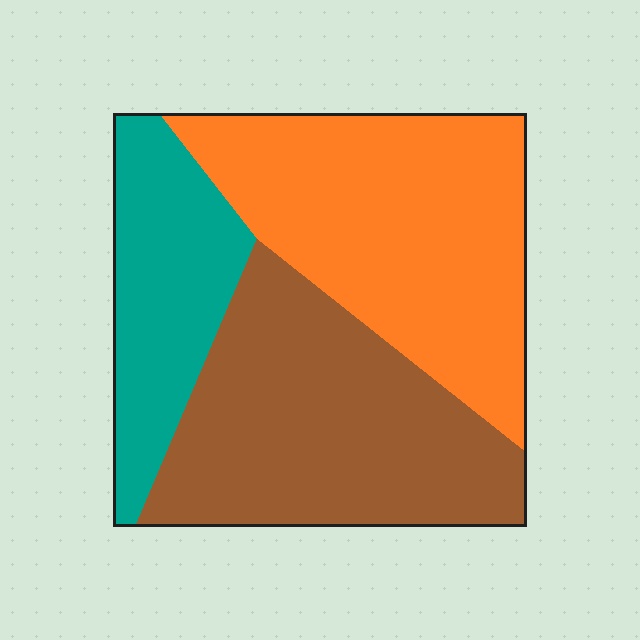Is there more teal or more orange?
Orange.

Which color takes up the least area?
Teal, at roughly 20%.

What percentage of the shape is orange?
Orange covers 40% of the shape.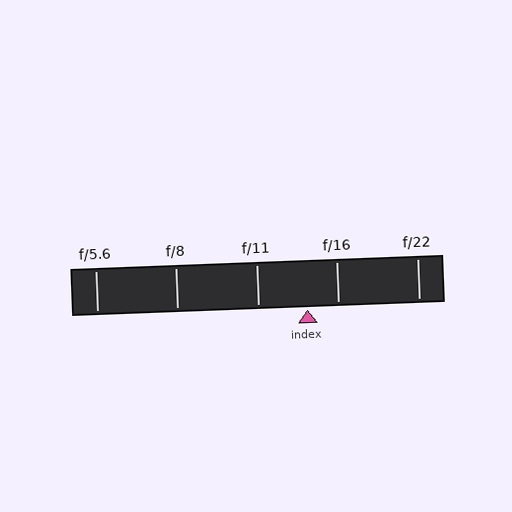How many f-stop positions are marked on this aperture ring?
There are 5 f-stop positions marked.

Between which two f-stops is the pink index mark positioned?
The index mark is between f/11 and f/16.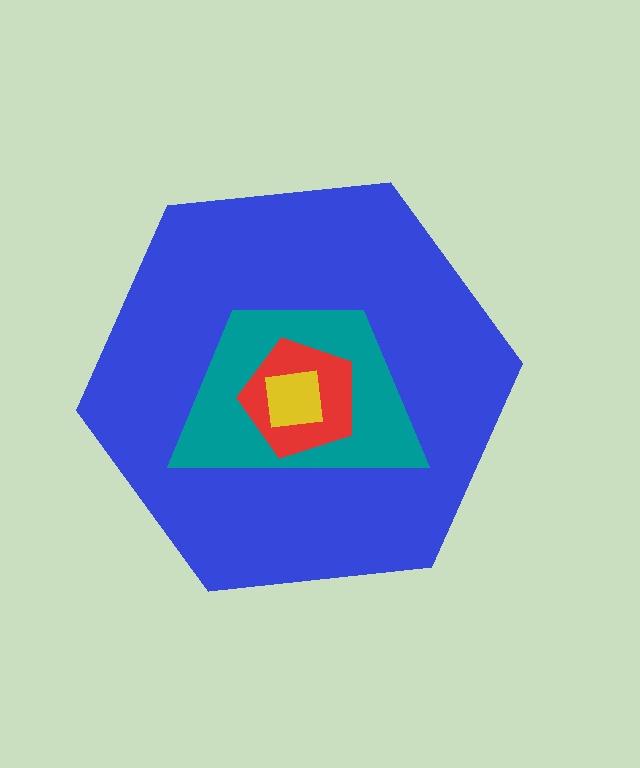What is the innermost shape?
The yellow square.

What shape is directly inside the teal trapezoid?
The red pentagon.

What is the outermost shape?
The blue hexagon.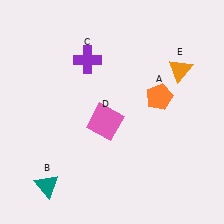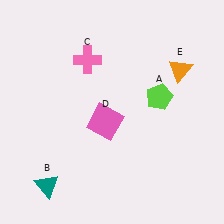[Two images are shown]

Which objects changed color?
A changed from orange to lime. C changed from purple to pink.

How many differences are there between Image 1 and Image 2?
There are 2 differences between the two images.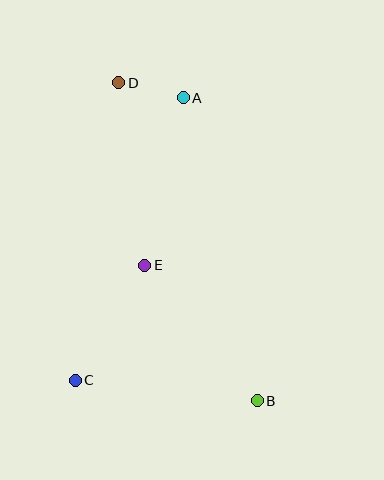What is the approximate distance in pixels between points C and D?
The distance between C and D is approximately 300 pixels.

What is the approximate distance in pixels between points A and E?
The distance between A and E is approximately 172 pixels.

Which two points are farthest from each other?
Points B and D are farthest from each other.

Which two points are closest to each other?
Points A and D are closest to each other.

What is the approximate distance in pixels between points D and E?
The distance between D and E is approximately 184 pixels.